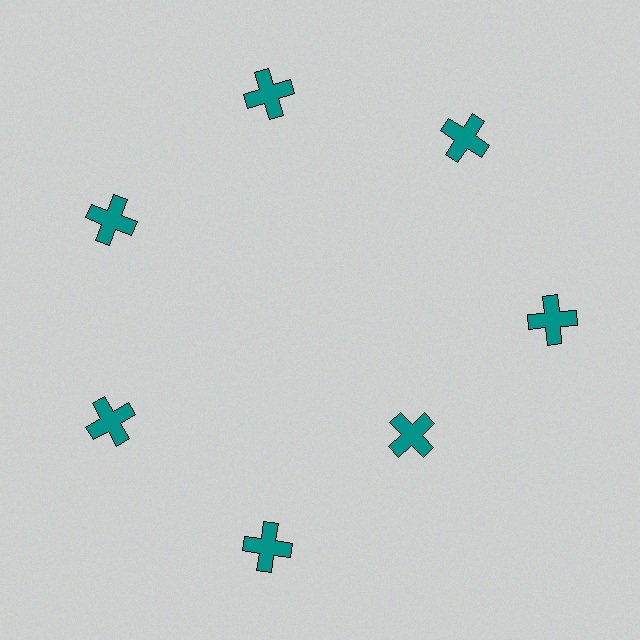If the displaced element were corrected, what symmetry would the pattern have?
It would have 7-fold rotational symmetry — the pattern would map onto itself every 51 degrees.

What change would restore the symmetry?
The symmetry would be restored by moving it outward, back onto the ring so that all 7 crosses sit at equal angles and equal distance from the center.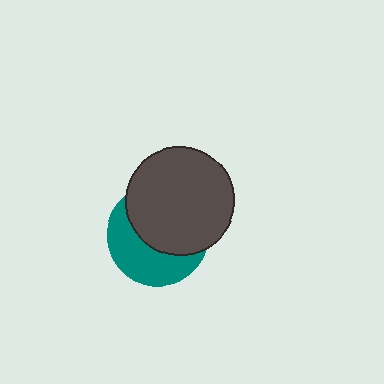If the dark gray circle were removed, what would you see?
You would see the complete teal circle.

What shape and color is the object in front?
The object in front is a dark gray circle.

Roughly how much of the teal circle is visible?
A small part of it is visible (roughly 44%).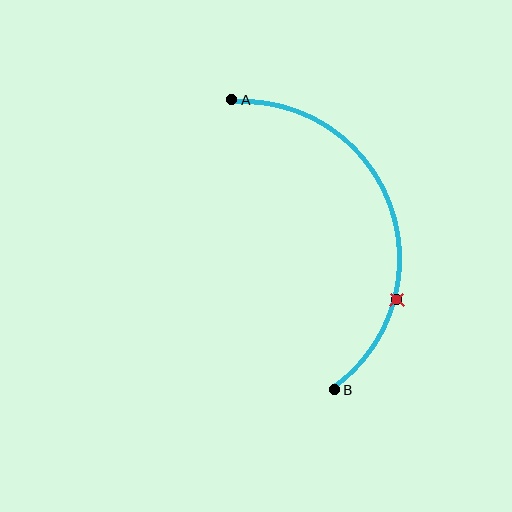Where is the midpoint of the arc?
The arc midpoint is the point on the curve farthest from the straight line joining A and B. It sits to the right of that line.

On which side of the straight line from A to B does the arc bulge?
The arc bulges to the right of the straight line connecting A and B.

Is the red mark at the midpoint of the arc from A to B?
No. The red mark lies on the arc but is closer to endpoint B. The arc midpoint would be at the point on the curve equidistant along the arc from both A and B.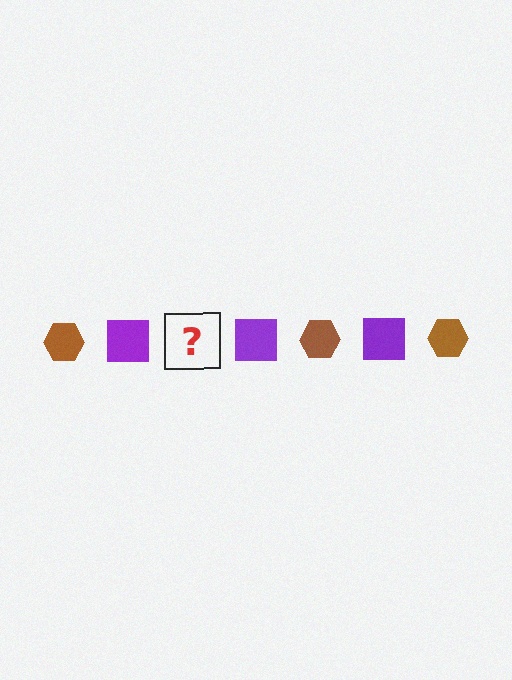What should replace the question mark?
The question mark should be replaced with a brown hexagon.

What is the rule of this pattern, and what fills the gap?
The rule is that the pattern alternates between brown hexagon and purple square. The gap should be filled with a brown hexagon.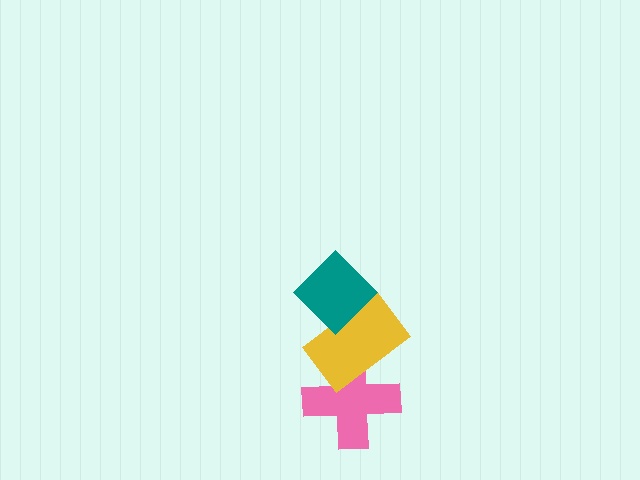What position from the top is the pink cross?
The pink cross is 3rd from the top.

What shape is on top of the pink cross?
The yellow rectangle is on top of the pink cross.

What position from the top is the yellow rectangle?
The yellow rectangle is 2nd from the top.